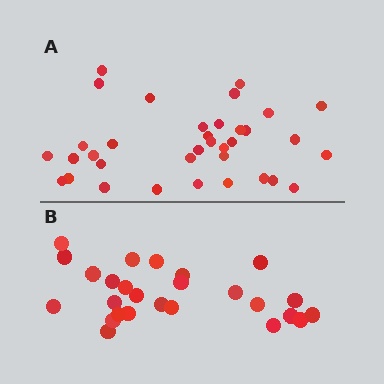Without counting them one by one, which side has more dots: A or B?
Region A (the top region) has more dots.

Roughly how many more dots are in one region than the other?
Region A has roughly 8 or so more dots than region B.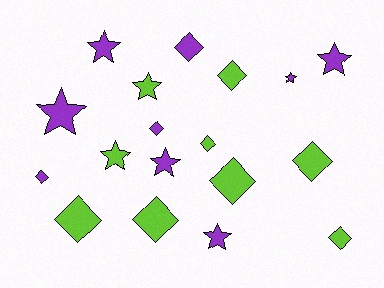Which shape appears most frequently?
Diamond, with 10 objects.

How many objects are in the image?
There are 18 objects.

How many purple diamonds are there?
There are 3 purple diamonds.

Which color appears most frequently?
Lime, with 9 objects.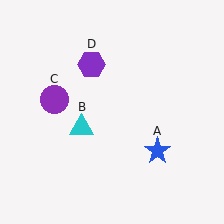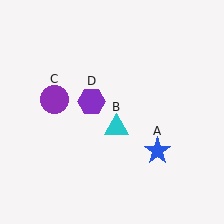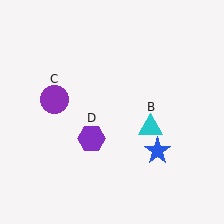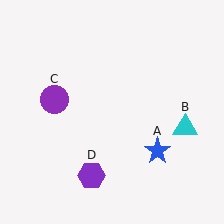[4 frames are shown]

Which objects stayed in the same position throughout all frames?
Blue star (object A) and purple circle (object C) remained stationary.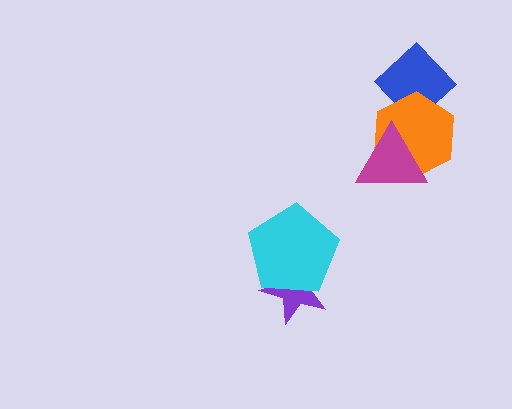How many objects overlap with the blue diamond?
1 object overlaps with the blue diamond.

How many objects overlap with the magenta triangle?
1 object overlaps with the magenta triangle.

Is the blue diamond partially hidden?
Yes, it is partially covered by another shape.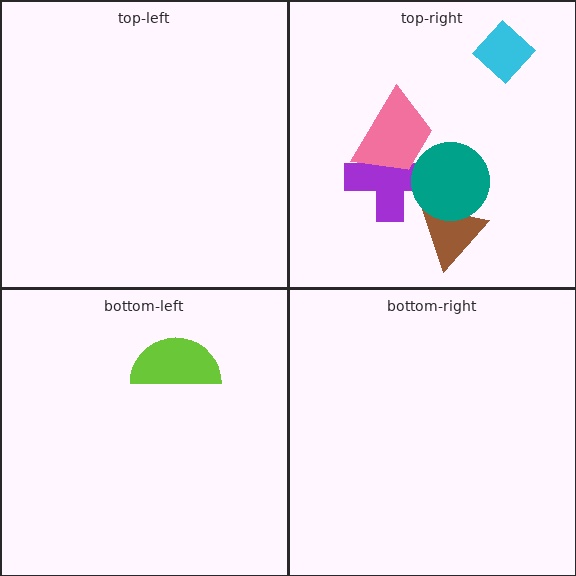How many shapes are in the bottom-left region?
1.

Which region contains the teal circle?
The top-right region.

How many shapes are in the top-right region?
5.